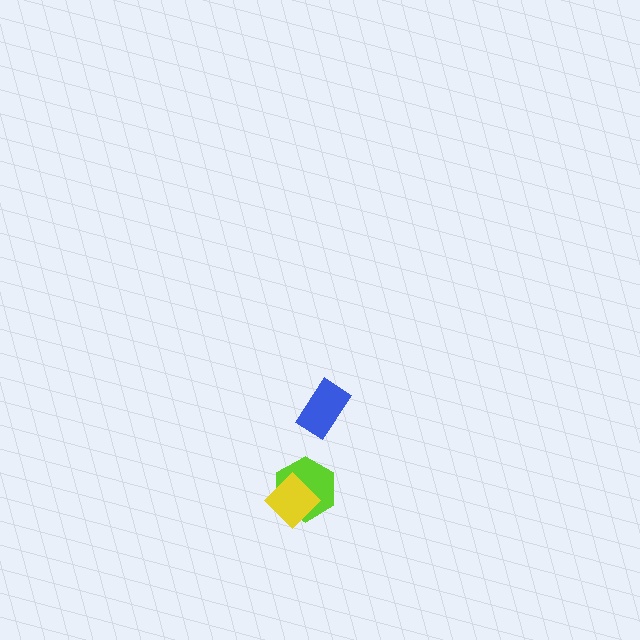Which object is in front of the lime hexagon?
The yellow diamond is in front of the lime hexagon.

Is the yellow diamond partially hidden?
No, no other shape covers it.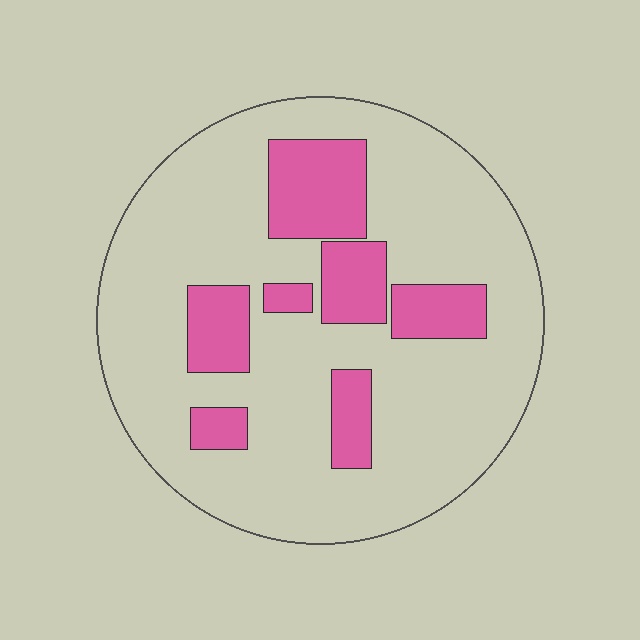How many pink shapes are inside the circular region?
7.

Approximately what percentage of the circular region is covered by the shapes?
Approximately 20%.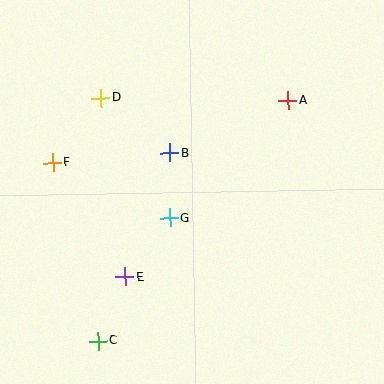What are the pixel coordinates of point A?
Point A is at (288, 100).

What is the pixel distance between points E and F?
The distance between E and F is 135 pixels.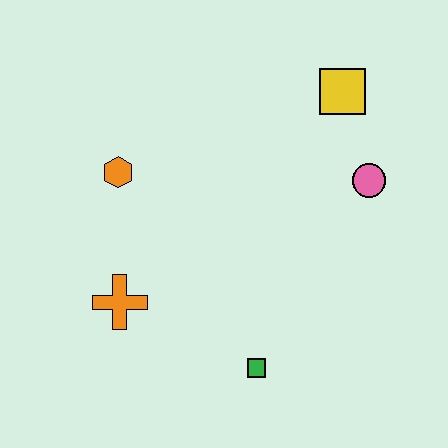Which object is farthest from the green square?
The yellow square is farthest from the green square.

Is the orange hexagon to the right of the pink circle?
No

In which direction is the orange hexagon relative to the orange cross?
The orange hexagon is above the orange cross.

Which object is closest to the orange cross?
The orange hexagon is closest to the orange cross.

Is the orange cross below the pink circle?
Yes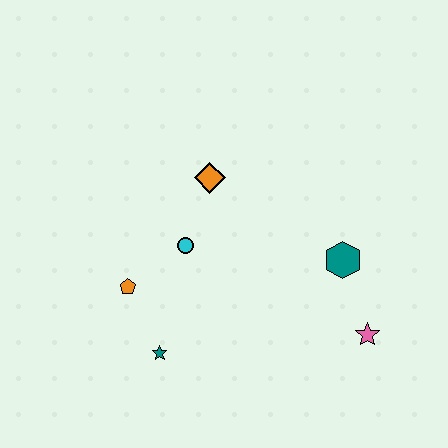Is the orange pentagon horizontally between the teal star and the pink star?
No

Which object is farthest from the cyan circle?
The pink star is farthest from the cyan circle.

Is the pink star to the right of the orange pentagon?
Yes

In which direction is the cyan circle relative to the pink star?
The cyan circle is to the left of the pink star.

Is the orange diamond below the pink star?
No